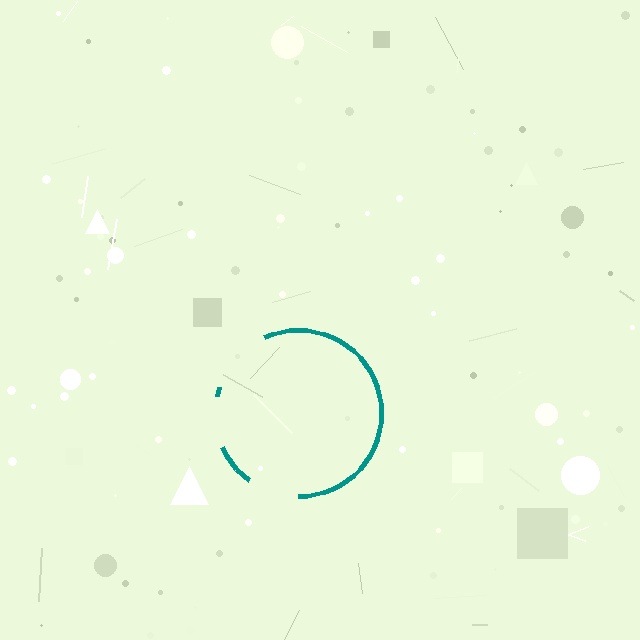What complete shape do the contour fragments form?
The contour fragments form a circle.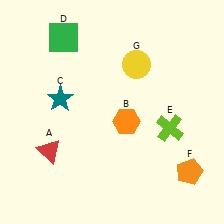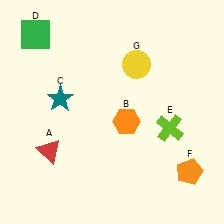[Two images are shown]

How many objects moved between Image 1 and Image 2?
1 object moved between the two images.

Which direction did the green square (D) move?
The green square (D) moved left.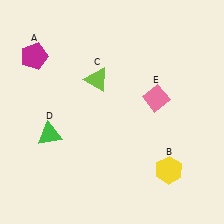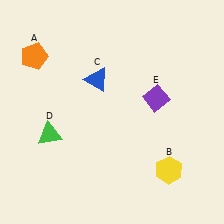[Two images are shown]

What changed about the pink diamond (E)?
In Image 1, E is pink. In Image 2, it changed to purple.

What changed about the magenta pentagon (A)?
In Image 1, A is magenta. In Image 2, it changed to orange.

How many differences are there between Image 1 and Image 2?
There are 3 differences between the two images.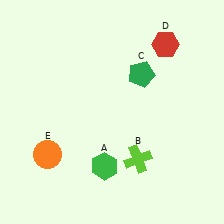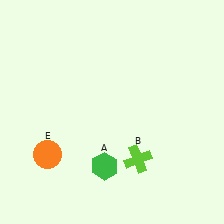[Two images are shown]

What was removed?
The red hexagon (D), the green pentagon (C) were removed in Image 2.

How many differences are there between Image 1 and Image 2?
There are 2 differences between the two images.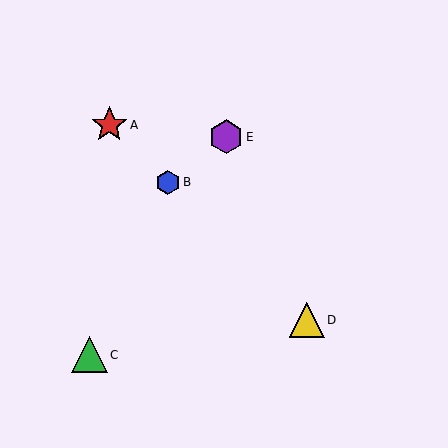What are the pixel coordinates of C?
Object C is at (89, 355).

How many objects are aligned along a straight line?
3 objects (A, B, D) are aligned along a straight line.